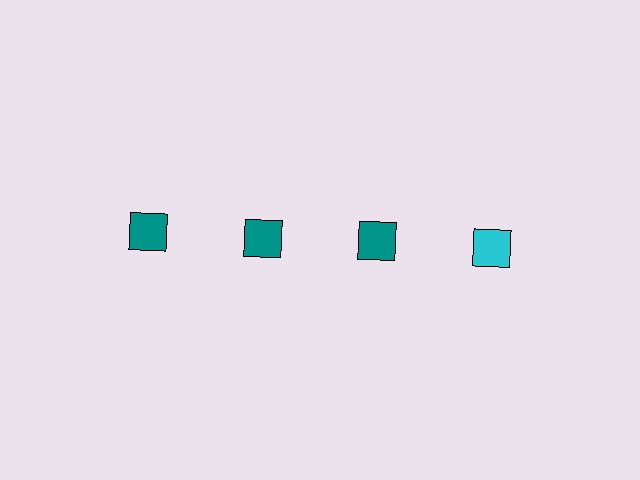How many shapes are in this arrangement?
There are 4 shapes arranged in a grid pattern.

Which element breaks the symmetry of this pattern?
The cyan square in the top row, second from right column breaks the symmetry. All other shapes are teal squares.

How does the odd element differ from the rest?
It has a different color: cyan instead of teal.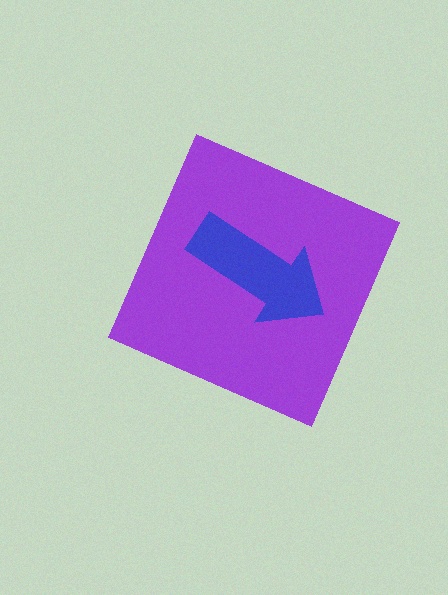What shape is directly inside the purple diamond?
The blue arrow.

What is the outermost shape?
The purple diamond.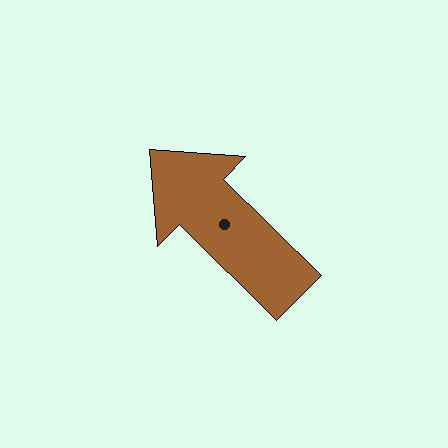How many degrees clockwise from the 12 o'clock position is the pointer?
Approximately 315 degrees.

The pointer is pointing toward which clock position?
Roughly 10 o'clock.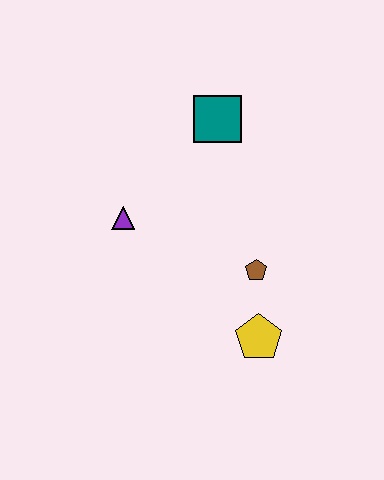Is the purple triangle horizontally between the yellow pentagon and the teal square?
No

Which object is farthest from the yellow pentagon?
The teal square is farthest from the yellow pentagon.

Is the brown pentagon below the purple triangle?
Yes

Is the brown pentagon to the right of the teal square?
Yes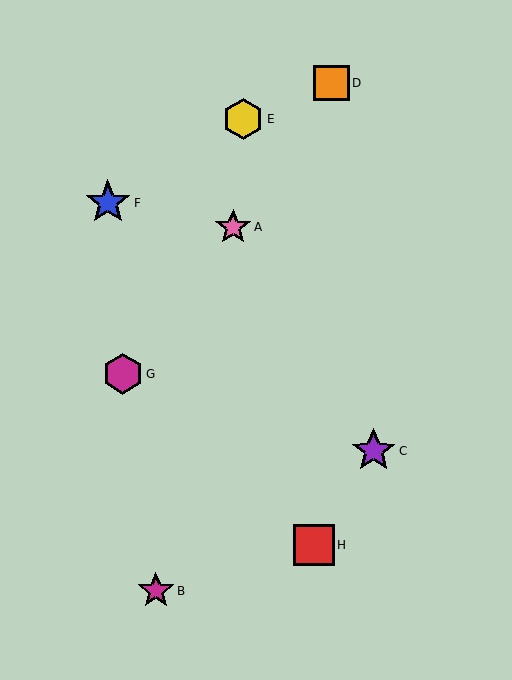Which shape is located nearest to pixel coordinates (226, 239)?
The pink star (labeled A) at (233, 227) is nearest to that location.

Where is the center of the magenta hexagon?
The center of the magenta hexagon is at (123, 374).